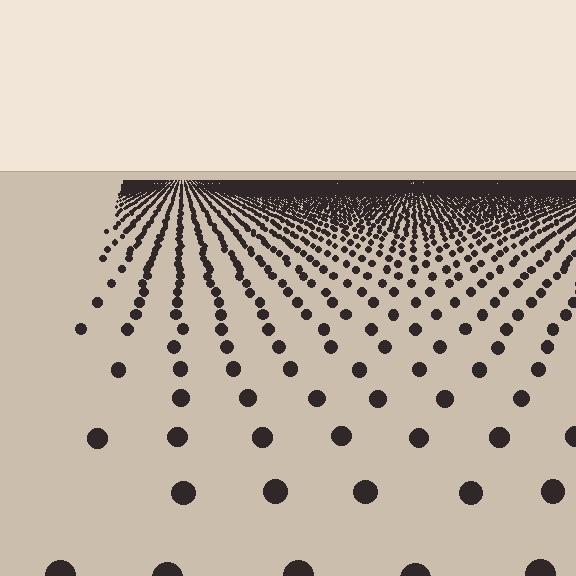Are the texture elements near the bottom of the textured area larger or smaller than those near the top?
Larger. Near the bottom, elements are closer to the viewer and appear at a bigger on-screen size.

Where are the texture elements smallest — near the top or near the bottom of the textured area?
Near the top.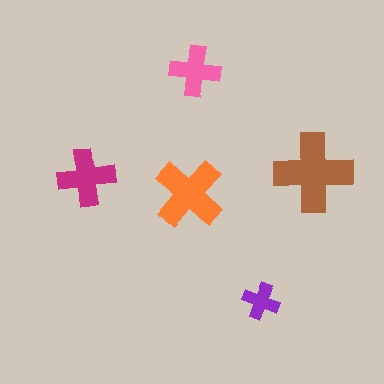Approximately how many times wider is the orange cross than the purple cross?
About 2 times wider.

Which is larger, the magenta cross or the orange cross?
The orange one.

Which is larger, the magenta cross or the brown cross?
The brown one.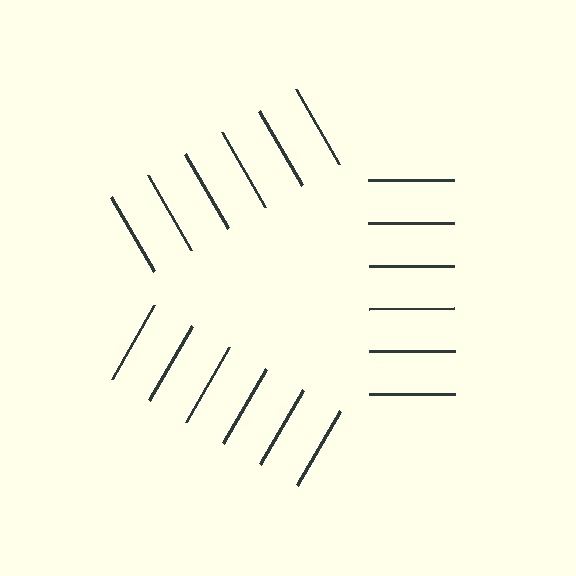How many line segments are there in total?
18 — 6 along each of the 3 edges.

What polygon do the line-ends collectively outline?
An illusory triangle — the line segments terminate on its edges but no continuous stroke is drawn.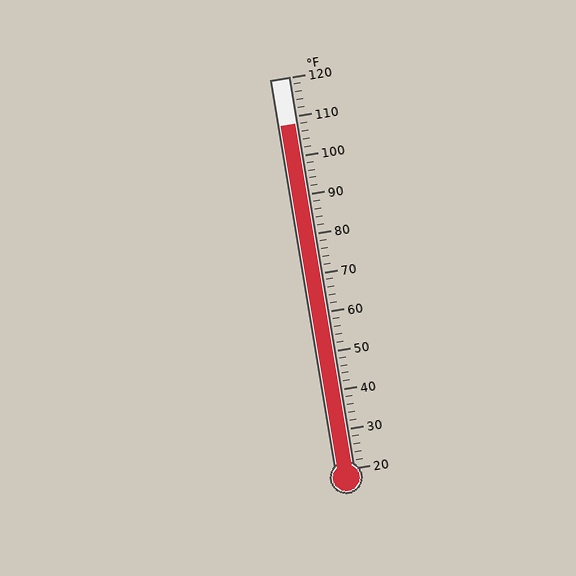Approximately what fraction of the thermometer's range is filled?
The thermometer is filled to approximately 90% of its range.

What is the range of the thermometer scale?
The thermometer scale ranges from 20°F to 120°F.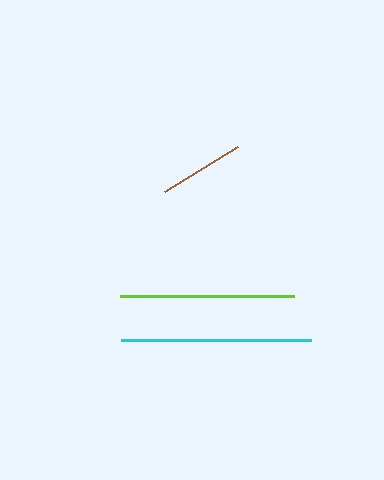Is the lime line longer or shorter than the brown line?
The lime line is longer than the brown line.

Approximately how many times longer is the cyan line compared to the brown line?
The cyan line is approximately 2.2 times the length of the brown line.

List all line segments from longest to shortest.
From longest to shortest: cyan, lime, brown.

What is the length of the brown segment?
The brown segment is approximately 86 pixels long.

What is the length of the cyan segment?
The cyan segment is approximately 190 pixels long.